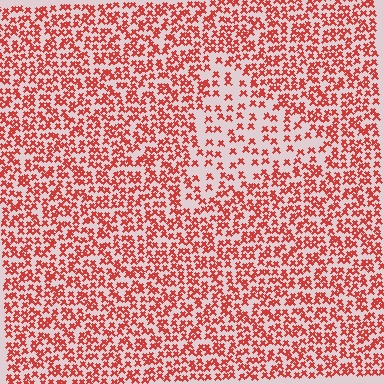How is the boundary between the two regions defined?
The boundary is defined by a change in element density (approximately 2.0x ratio). All elements are the same color, size, and shape.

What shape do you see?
I see a triangle.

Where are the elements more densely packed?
The elements are more densely packed outside the triangle boundary.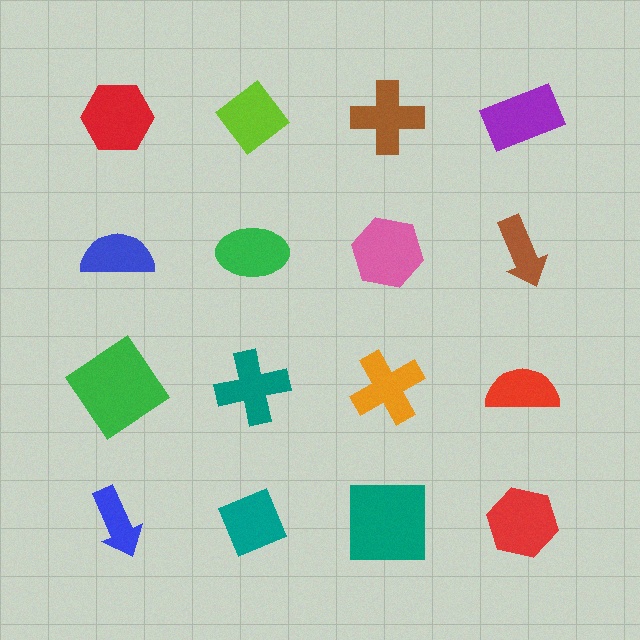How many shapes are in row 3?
4 shapes.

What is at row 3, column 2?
A teal cross.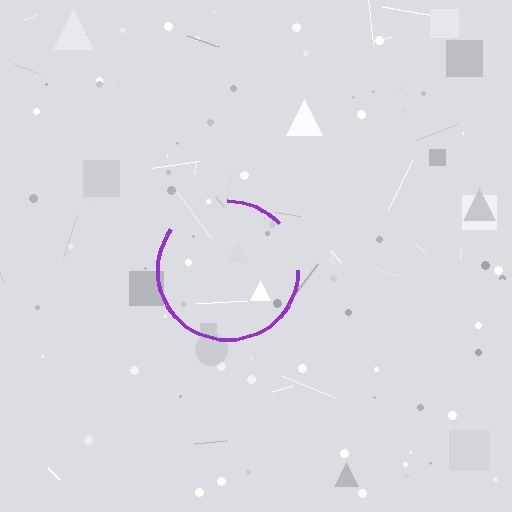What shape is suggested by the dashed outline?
The dashed outline suggests a circle.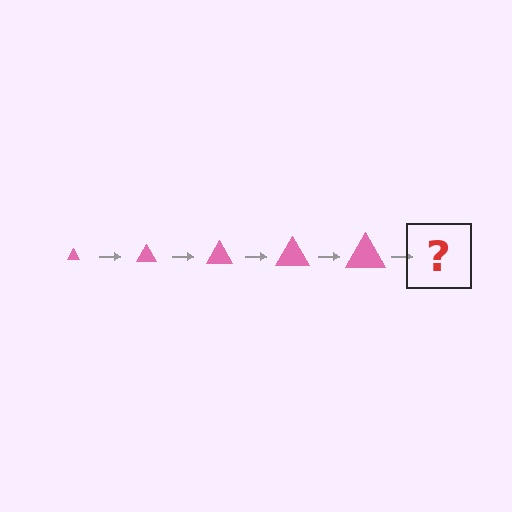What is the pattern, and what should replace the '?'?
The pattern is that the triangle gets progressively larger each step. The '?' should be a pink triangle, larger than the previous one.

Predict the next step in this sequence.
The next step is a pink triangle, larger than the previous one.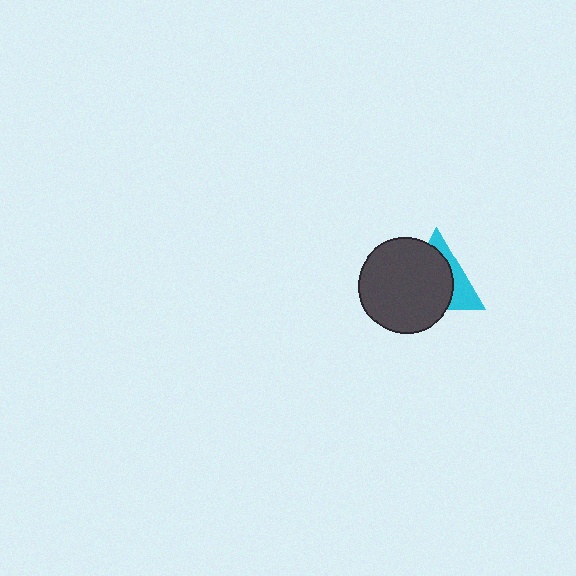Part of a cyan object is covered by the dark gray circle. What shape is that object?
It is a triangle.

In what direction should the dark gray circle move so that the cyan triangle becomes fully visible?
The dark gray circle should move toward the lower-left. That is the shortest direction to clear the overlap and leave the cyan triangle fully visible.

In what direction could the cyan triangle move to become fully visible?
The cyan triangle could move toward the upper-right. That would shift it out from behind the dark gray circle entirely.